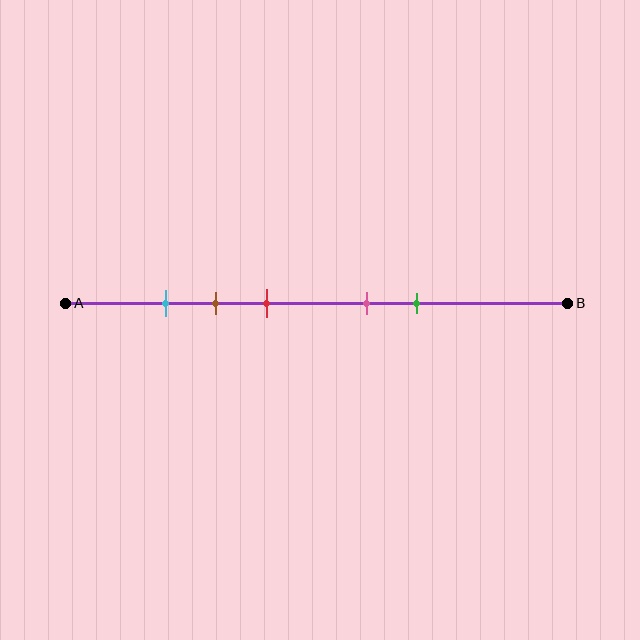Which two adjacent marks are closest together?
The cyan and brown marks are the closest adjacent pair.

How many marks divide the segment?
There are 5 marks dividing the segment.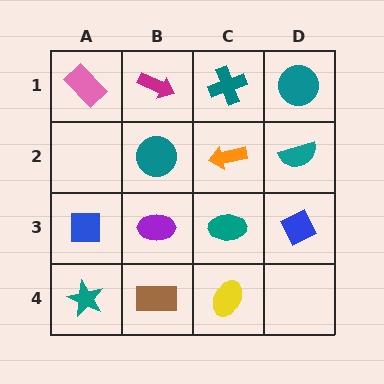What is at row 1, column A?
A pink rectangle.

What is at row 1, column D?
A teal circle.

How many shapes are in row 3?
4 shapes.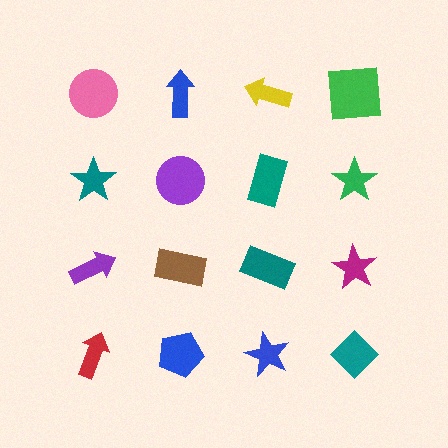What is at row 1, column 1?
A pink circle.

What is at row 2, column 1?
A teal star.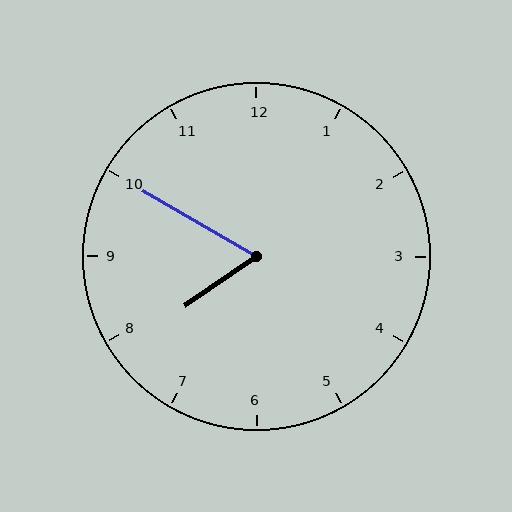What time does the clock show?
7:50.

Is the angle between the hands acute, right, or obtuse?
It is acute.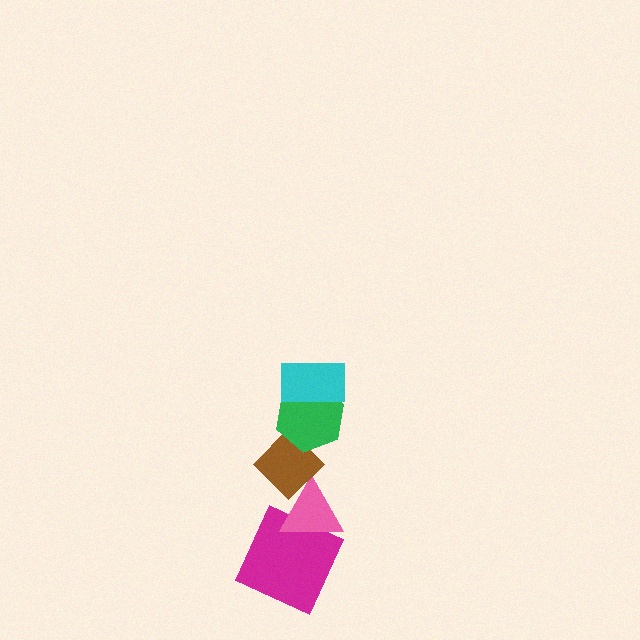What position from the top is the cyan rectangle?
The cyan rectangle is 1st from the top.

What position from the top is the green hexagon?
The green hexagon is 2nd from the top.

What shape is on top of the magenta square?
The pink triangle is on top of the magenta square.